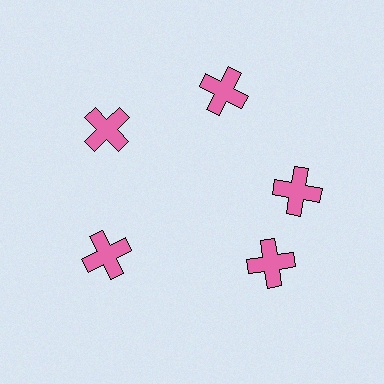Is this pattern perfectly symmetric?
No. The 5 pink crosses are arranged in a ring, but one element near the 5 o'clock position is rotated out of alignment along the ring, breaking the 5-fold rotational symmetry.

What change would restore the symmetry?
The symmetry would be restored by rotating it back into even spacing with its neighbors so that all 5 crosses sit at equal angles and equal distance from the center.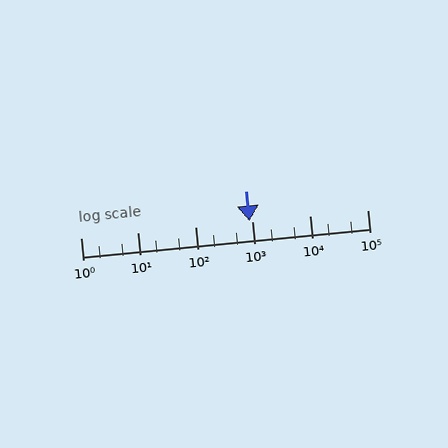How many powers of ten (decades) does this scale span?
The scale spans 5 decades, from 1 to 100000.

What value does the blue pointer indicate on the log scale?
The pointer indicates approximately 860.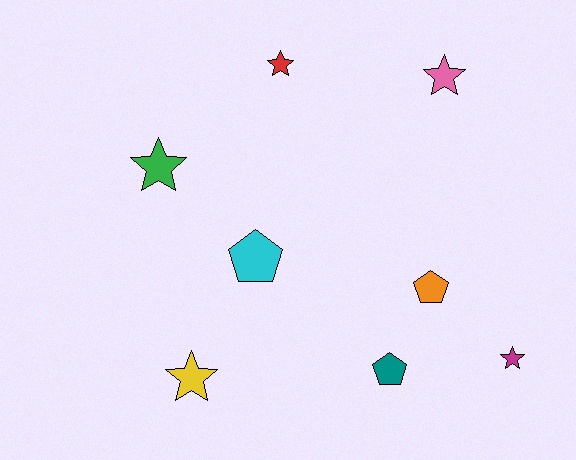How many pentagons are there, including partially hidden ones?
There are 3 pentagons.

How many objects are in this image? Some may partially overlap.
There are 8 objects.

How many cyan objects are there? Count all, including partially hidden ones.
There is 1 cyan object.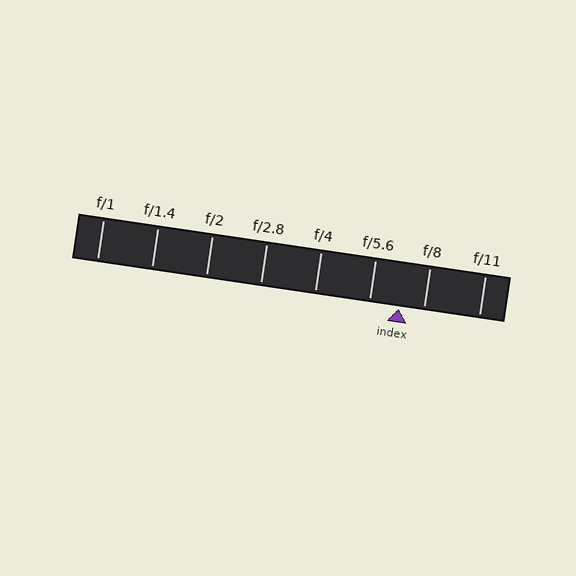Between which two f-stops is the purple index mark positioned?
The index mark is between f/5.6 and f/8.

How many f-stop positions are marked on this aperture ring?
There are 8 f-stop positions marked.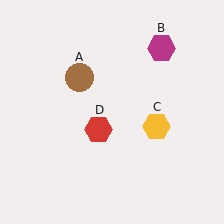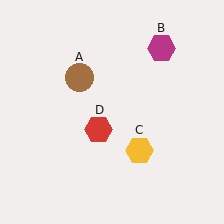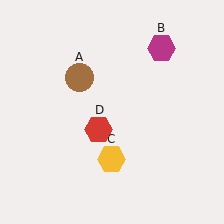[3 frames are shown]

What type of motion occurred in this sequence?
The yellow hexagon (object C) rotated clockwise around the center of the scene.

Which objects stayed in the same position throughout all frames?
Brown circle (object A) and magenta hexagon (object B) and red hexagon (object D) remained stationary.